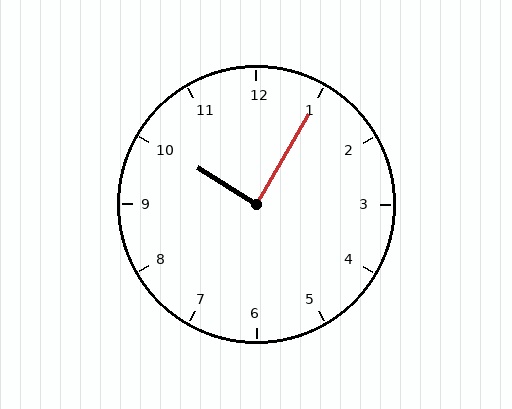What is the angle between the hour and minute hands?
Approximately 88 degrees.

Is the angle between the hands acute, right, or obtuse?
It is right.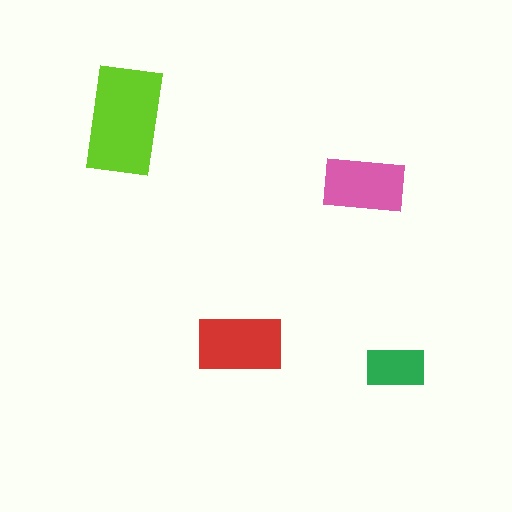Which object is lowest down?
The green rectangle is bottommost.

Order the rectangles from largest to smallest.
the lime one, the red one, the pink one, the green one.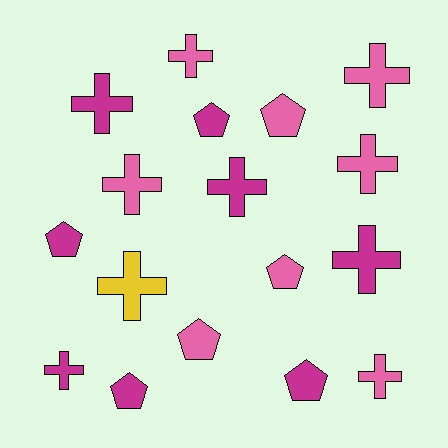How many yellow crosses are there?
There is 1 yellow cross.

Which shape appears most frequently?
Cross, with 10 objects.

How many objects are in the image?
There are 17 objects.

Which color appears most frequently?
Pink, with 8 objects.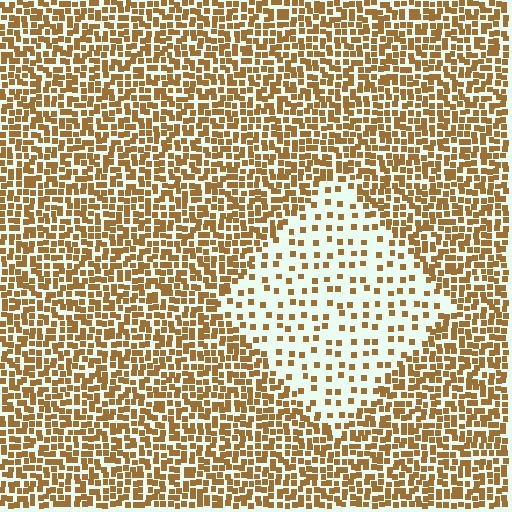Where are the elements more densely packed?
The elements are more densely packed outside the diamond boundary.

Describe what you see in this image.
The image contains small brown elements arranged at two different densities. A diamond-shaped region is visible where the elements are less densely packed than the surrounding area.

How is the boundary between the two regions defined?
The boundary is defined by a change in element density (approximately 2.9x ratio). All elements are the same color, size, and shape.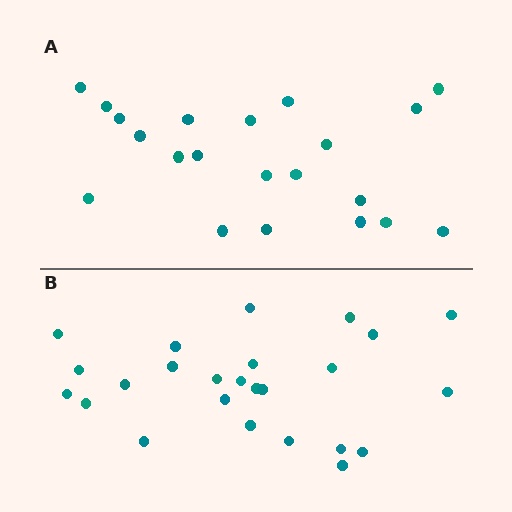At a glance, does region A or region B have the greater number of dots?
Region B (the bottom region) has more dots.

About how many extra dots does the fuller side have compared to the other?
Region B has about 4 more dots than region A.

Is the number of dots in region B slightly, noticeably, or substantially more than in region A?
Region B has only slightly more — the two regions are fairly close. The ratio is roughly 1.2 to 1.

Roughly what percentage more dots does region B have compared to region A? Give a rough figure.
About 20% more.